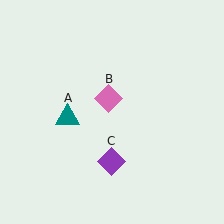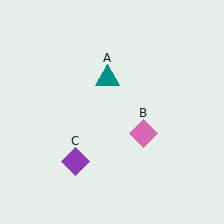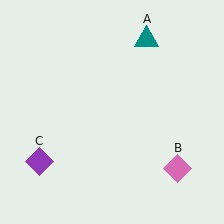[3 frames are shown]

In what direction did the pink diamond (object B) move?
The pink diamond (object B) moved down and to the right.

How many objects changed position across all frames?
3 objects changed position: teal triangle (object A), pink diamond (object B), purple diamond (object C).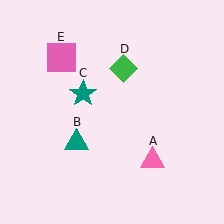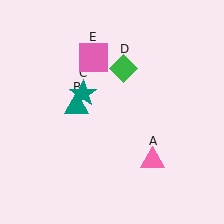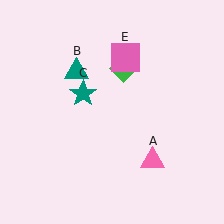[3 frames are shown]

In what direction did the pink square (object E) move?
The pink square (object E) moved right.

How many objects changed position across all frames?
2 objects changed position: teal triangle (object B), pink square (object E).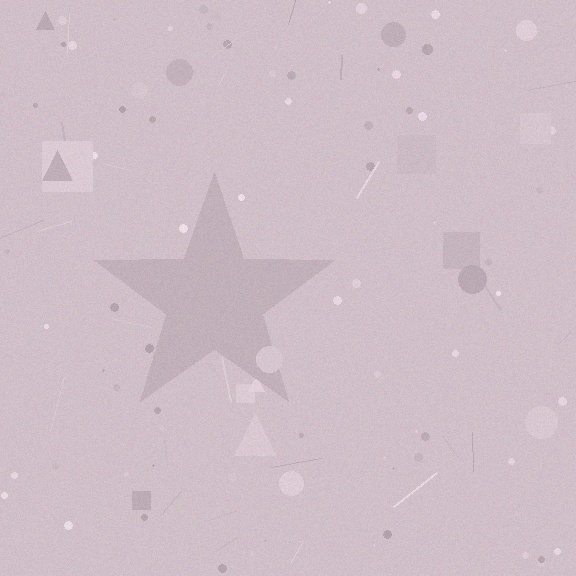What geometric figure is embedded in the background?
A star is embedded in the background.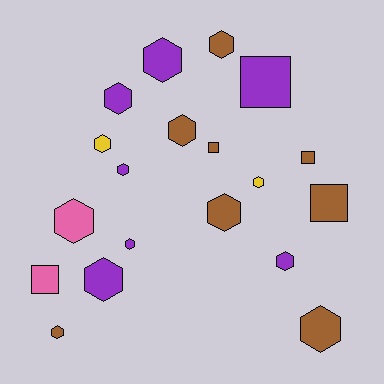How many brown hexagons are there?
There are 5 brown hexagons.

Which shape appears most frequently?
Hexagon, with 14 objects.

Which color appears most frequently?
Brown, with 8 objects.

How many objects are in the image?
There are 19 objects.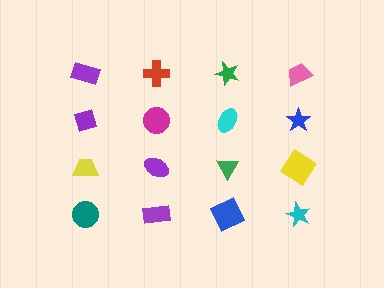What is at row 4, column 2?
A purple rectangle.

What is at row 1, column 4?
A pink trapezoid.